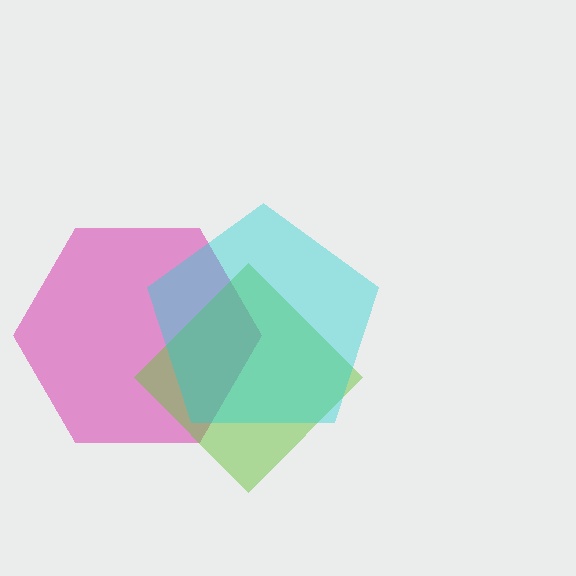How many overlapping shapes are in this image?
There are 3 overlapping shapes in the image.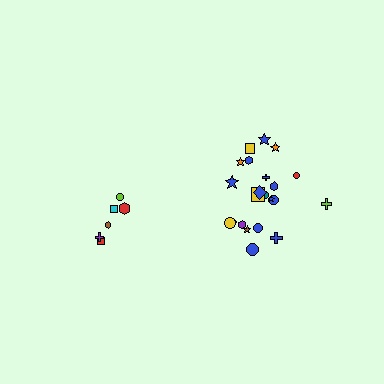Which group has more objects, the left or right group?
The right group.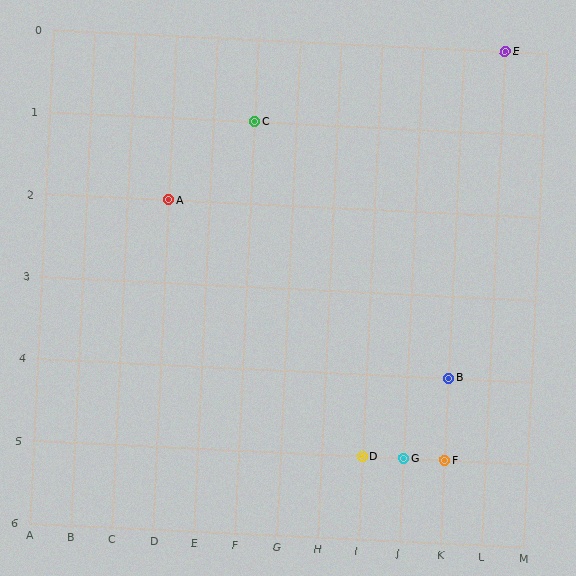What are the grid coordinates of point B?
Point B is at grid coordinates (K, 4).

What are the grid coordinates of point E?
Point E is at grid coordinates (L, 0).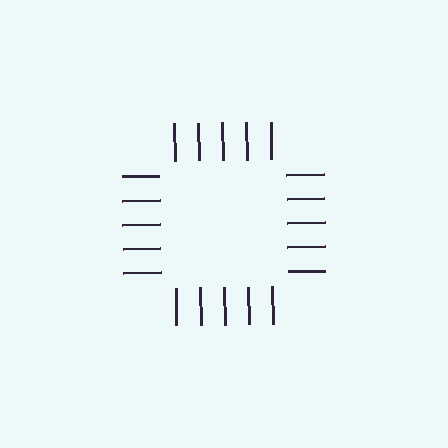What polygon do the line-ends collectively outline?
An illusory square — the line segments terminate on its edges but no continuous stroke is drawn.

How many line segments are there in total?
20 — 5 along each of the 4 edges.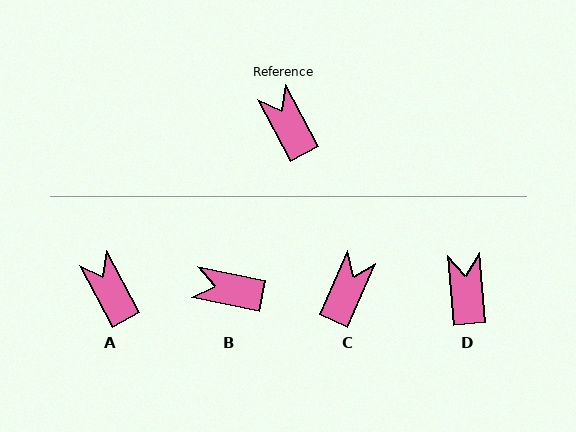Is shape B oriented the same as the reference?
No, it is off by about 50 degrees.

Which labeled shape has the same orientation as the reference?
A.